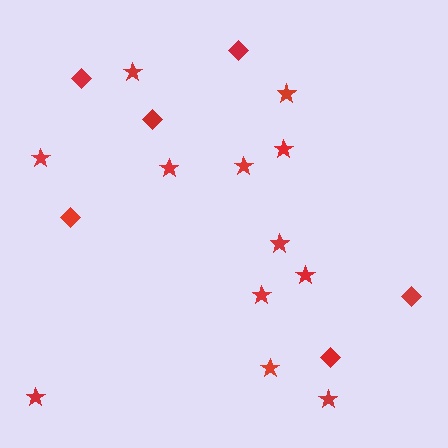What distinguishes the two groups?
There are 2 groups: one group of stars (12) and one group of diamonds (6).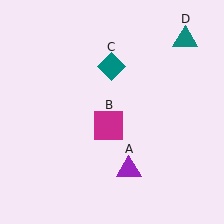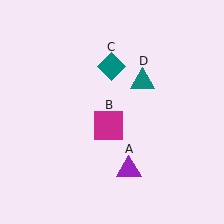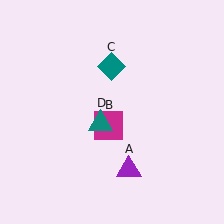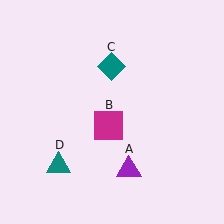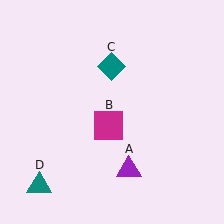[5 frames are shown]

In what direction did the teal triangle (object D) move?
The teal triangle (object D) moved down and to the left.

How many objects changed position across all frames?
1 object changed position: teal triangle (object D).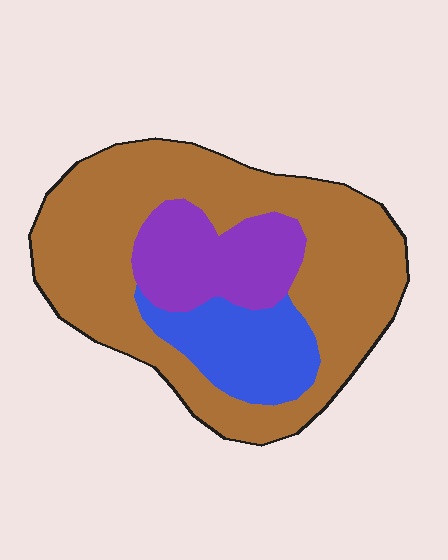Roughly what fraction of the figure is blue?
Blue covers 16% of the figure.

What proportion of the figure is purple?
Purple takes up about one fifth (1/5) of the figure.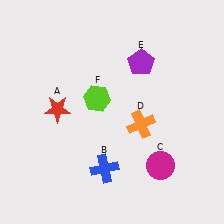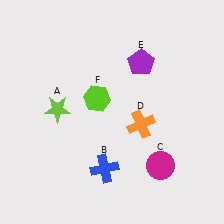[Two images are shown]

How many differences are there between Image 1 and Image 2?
There is 1 difference between the two images.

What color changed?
The star (A) changed from red in Image 1 to lime in Image 2.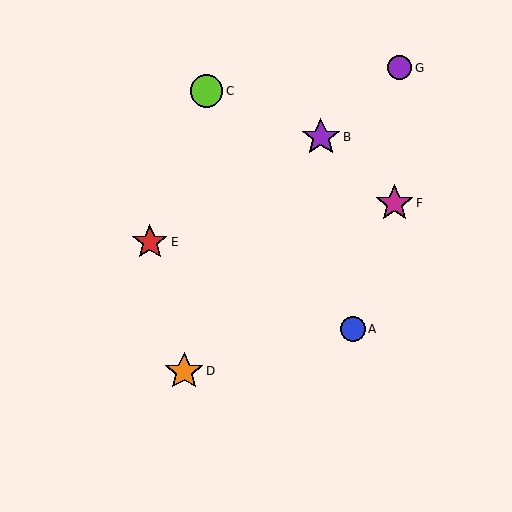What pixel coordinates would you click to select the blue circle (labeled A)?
Click at (353, 329) to select the blue circle A.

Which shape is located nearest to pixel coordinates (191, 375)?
The orange star (labeled D) at (184, 371) is nearest to that location.